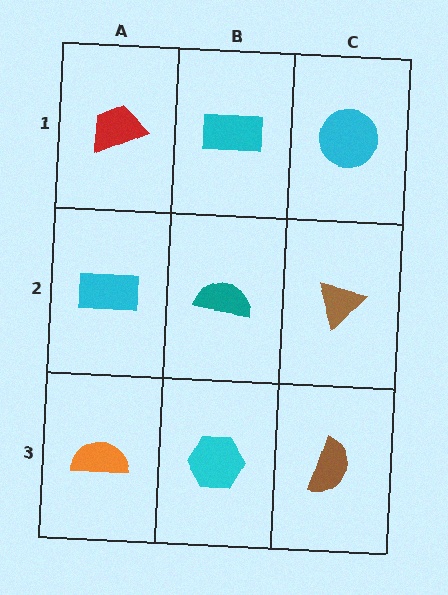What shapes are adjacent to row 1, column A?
A cyan rectangle (row 2, column A), a cyan rectangle (row 1, column B).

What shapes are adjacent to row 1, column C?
A brown triangle (row 2, column C), a cyan rectangle (row 1, column B).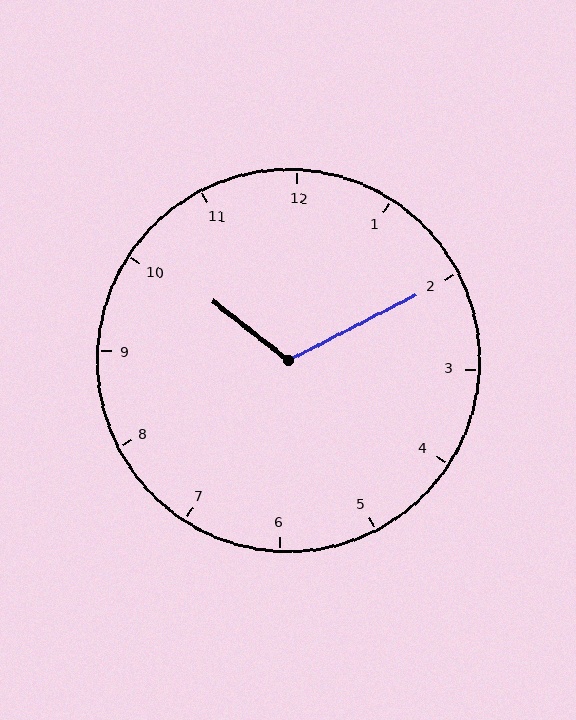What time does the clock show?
10:10.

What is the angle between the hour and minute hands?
Approximately 115 degrees.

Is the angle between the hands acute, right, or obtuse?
It is obtuse.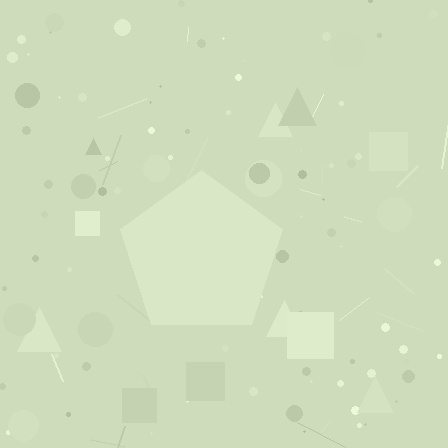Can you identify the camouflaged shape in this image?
The camouflaged shape is a pentagon.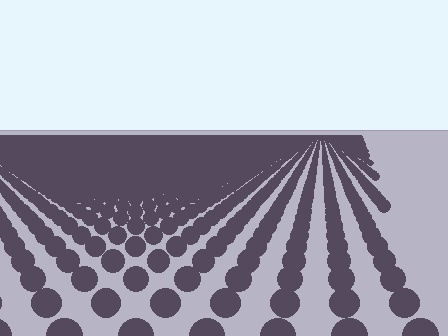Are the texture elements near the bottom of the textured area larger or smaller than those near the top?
Larger. Near the bottom, elements are closer to the viewer and appear at a bigger on-screen size.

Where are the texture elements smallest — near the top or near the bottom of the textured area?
Near the top.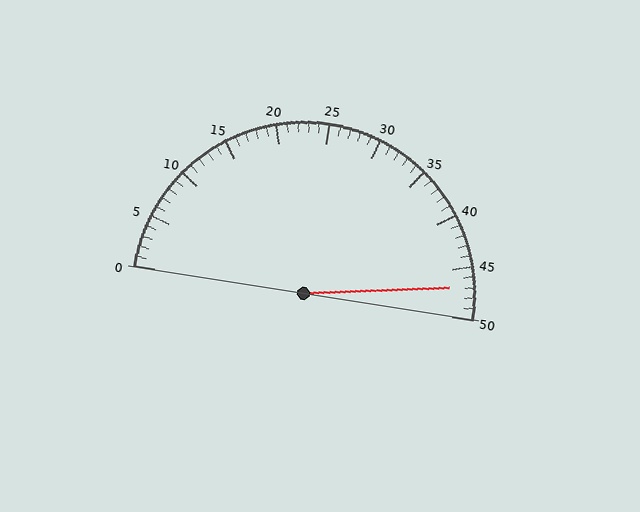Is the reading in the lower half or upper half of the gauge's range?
The reading is in the upper half of the range (0 to 50).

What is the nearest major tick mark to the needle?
The nearest major tick mark is 45.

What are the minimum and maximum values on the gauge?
The gauge ranges from 0 to 50.